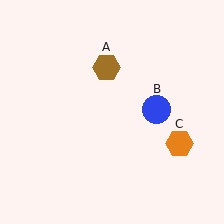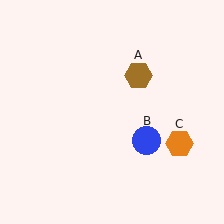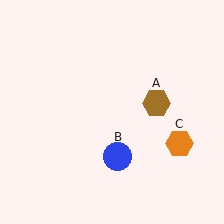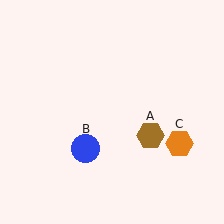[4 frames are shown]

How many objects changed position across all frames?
2 objects changed position: brown hexagon (object A), blue circle (object B).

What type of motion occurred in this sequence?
The brown hexagon (object A), blue circle (object B) rotated clockwise around the center of the scene.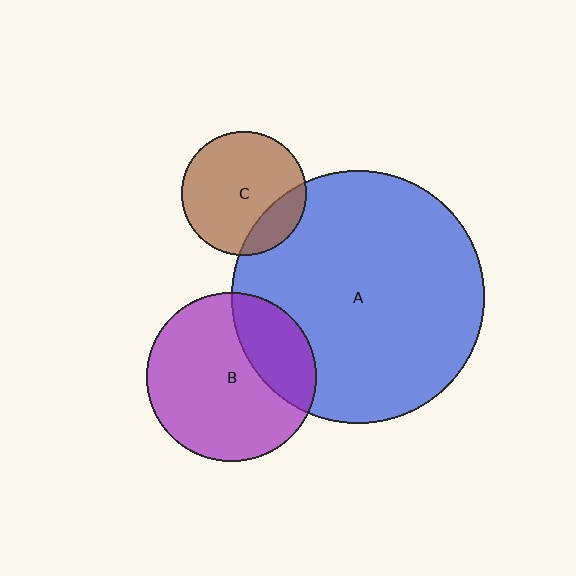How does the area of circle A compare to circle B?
Approximately 2.2 times.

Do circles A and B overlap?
Yes.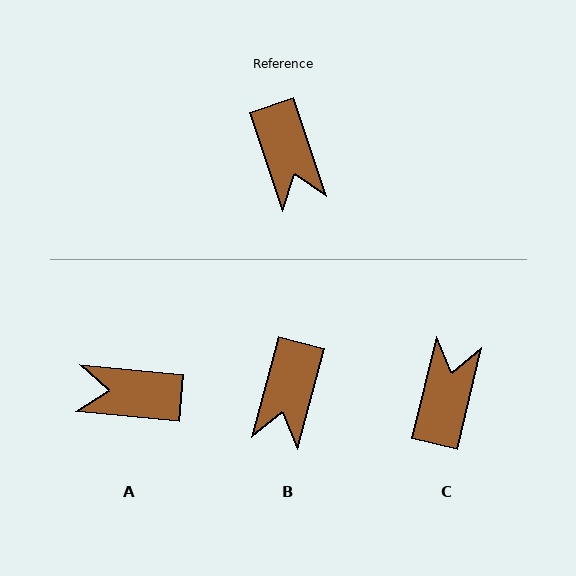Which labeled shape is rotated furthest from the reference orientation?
C, about 148 degrees away.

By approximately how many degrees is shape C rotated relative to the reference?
Approximately 148 degrees counter-clockwise.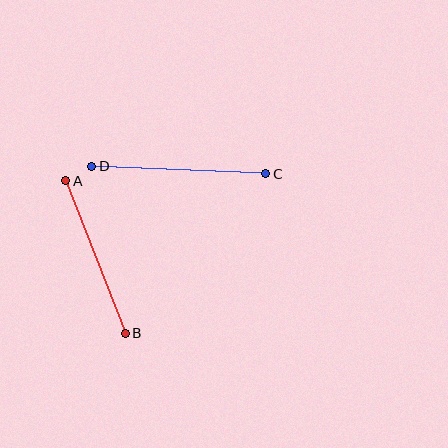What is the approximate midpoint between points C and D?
The midpoint is at approximately (179, 170) pixels.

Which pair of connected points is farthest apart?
Points C and D are farthest apart.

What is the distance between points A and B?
The distance is approximately 164 pixels.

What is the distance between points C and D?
The distance is approximately 174 pixels.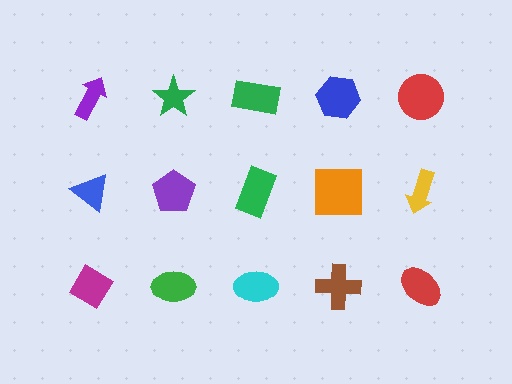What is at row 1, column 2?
A green star.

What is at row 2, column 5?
A yellow arrow.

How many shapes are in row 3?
5 shapes.